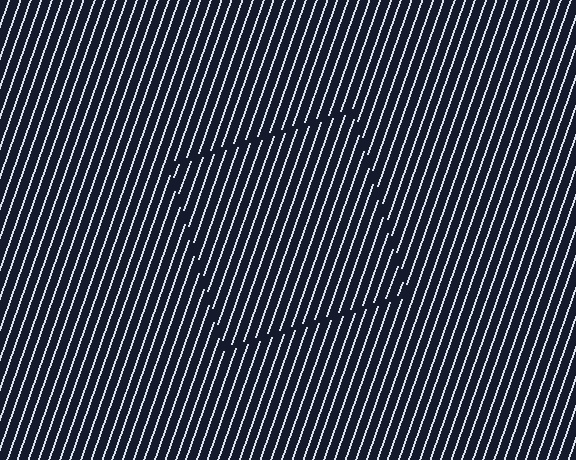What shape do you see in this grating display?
An illusory square. The interior of the shape contains the same grating, shifted by half a period — the contour is defined by the phase discontinuity where line-ends from the inner and outer gratings abut.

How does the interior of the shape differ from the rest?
The interior of the shape contains the same grating, shifted by half a period — the contour is defined by the phase discontinuity where line-ends from the inner and outer gratings abut.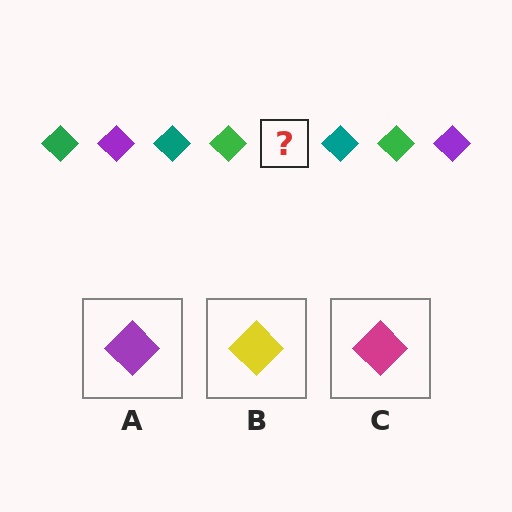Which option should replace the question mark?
Option A.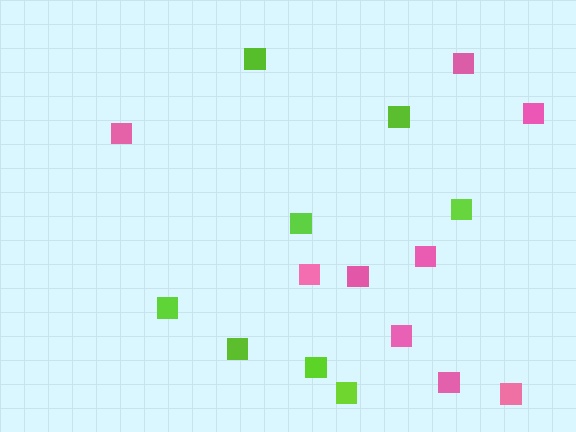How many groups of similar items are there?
There are 2 groups: one group of pink squares (9) and one group of lime squares (8).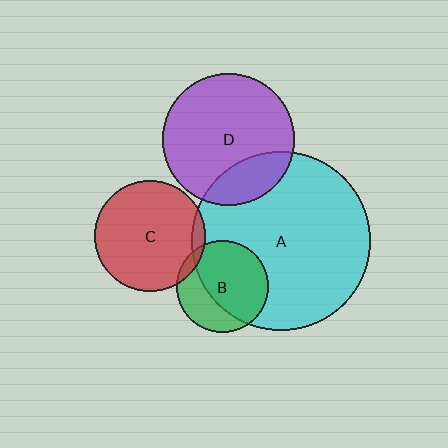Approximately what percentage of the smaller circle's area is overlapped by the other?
Approximately 5%.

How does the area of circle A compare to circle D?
Approximately 1.8 times.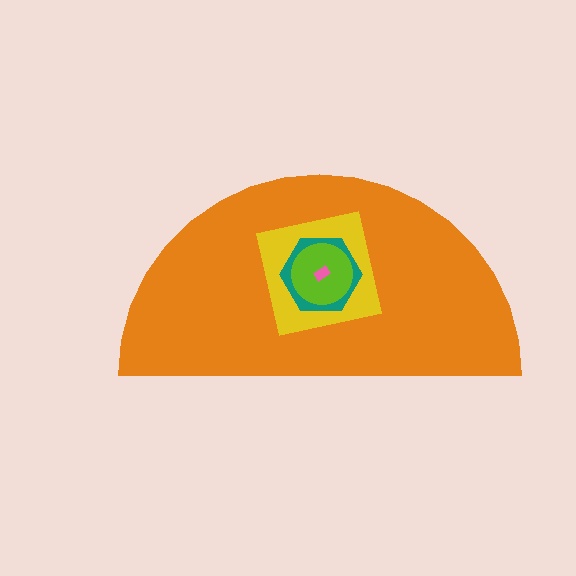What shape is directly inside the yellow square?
The teal hexagon.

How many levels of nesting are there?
5.